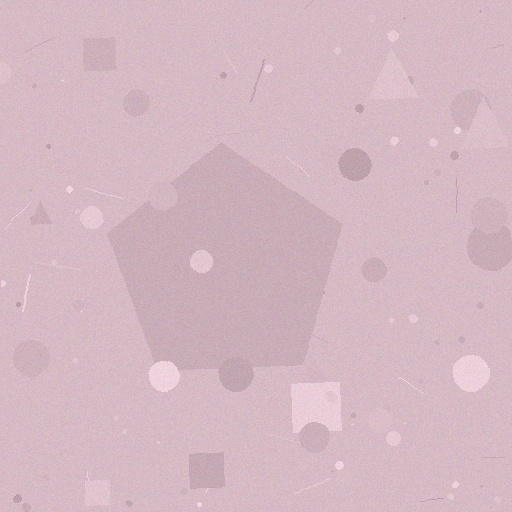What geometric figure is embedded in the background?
A pentagon is embedded in the background.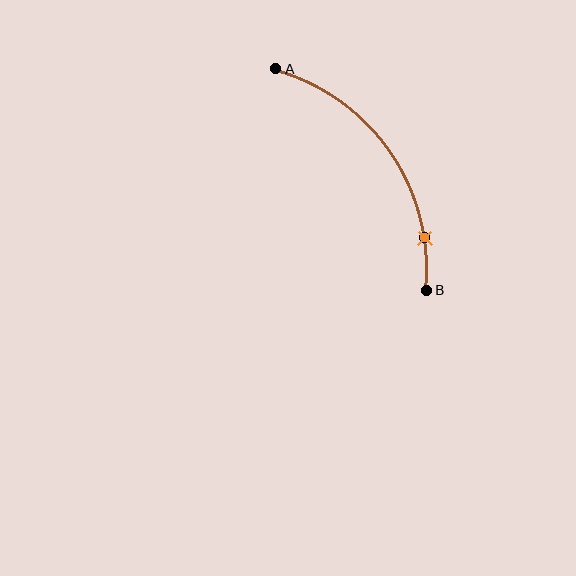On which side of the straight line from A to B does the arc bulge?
The arc bulges above and to the right of the straight line connecting A and B.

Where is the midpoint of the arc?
The arc midpoint is the point on the curve farthest from the straight line joining A and B. It sits above and to the right of that line.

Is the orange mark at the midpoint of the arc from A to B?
No. The orange mark lies on the arc but is closer to endpoint B. The arc midpoint would be at the point on the curve equidistant along the arc from both A and B.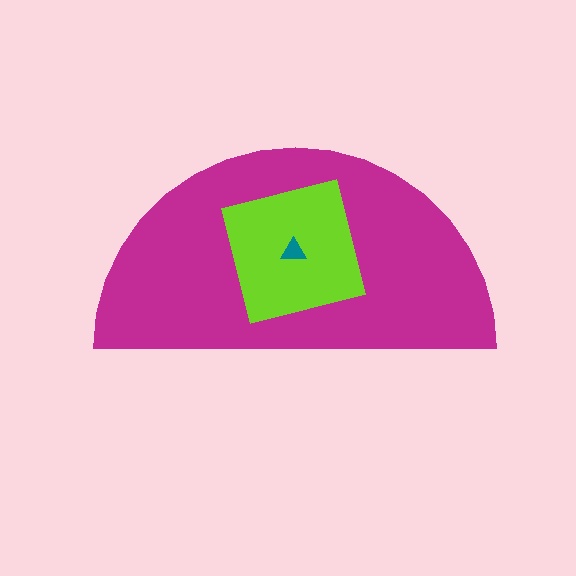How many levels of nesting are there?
3.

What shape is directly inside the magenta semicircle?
The lime square.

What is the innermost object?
The teal triangle.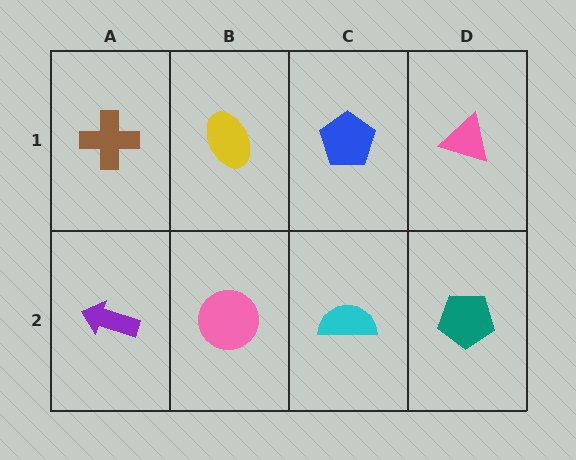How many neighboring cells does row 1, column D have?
2.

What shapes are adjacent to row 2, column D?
A pink triangle (row 1, column D), a cyan semicircle (row 2, column C).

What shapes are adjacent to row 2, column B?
A yellow ellipse (row 1, column B), a purple arrow (row 2, column A), a cyan semicircle (row 2, column C).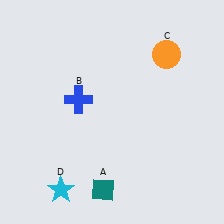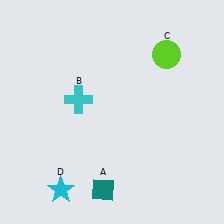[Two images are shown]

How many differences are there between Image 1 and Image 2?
There are 2 differences between the two images.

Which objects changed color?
B changed from blue to cyan. C changed from orange to lime.